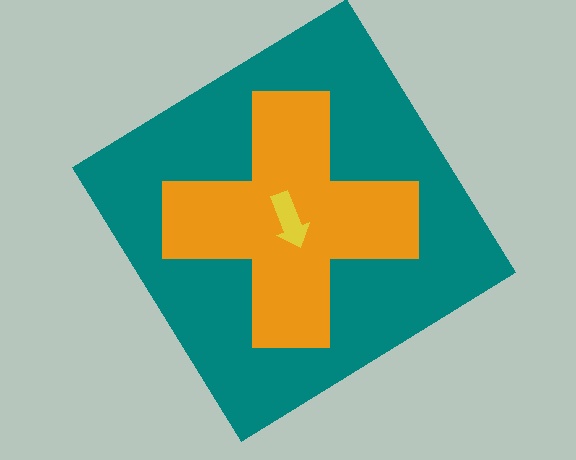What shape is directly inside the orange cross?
The yellow arrow.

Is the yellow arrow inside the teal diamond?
Yes.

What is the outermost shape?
The teal diamond.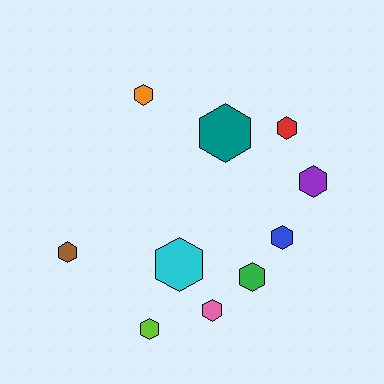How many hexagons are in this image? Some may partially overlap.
There are 10 hexagons.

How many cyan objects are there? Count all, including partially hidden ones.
There is 1 cyan object.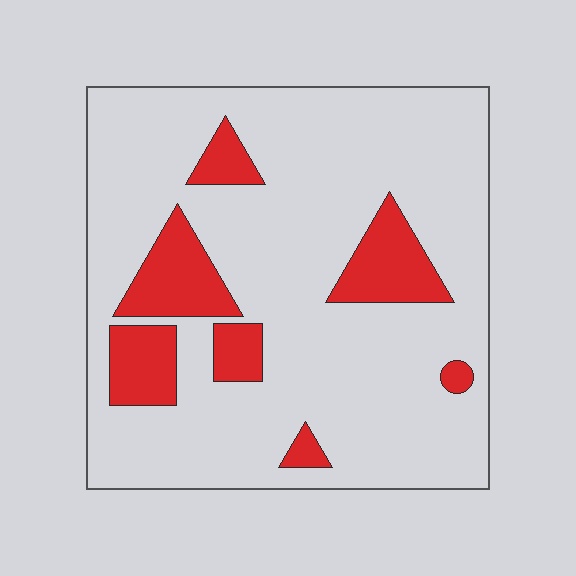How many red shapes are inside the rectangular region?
7.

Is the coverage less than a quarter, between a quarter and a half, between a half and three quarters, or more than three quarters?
Less than a quarter.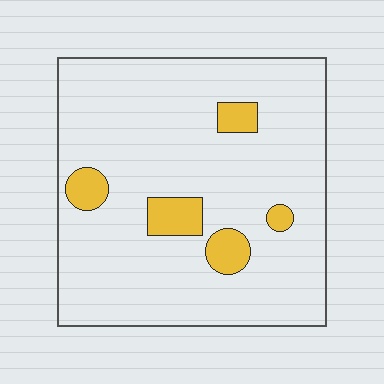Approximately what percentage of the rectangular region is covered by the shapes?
Approximately 10%.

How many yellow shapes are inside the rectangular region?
5.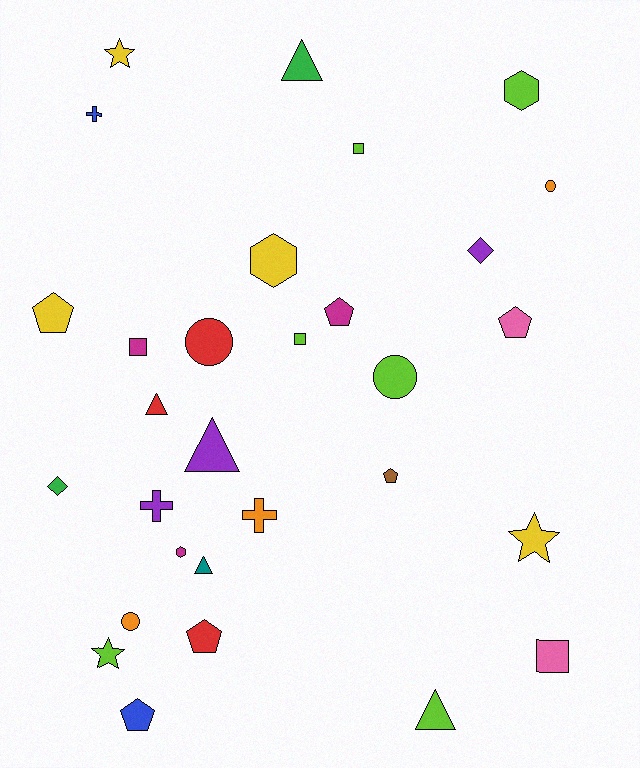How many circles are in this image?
There are 4 circles.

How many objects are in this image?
There are 30 objects.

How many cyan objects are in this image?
There are no cyan objects.